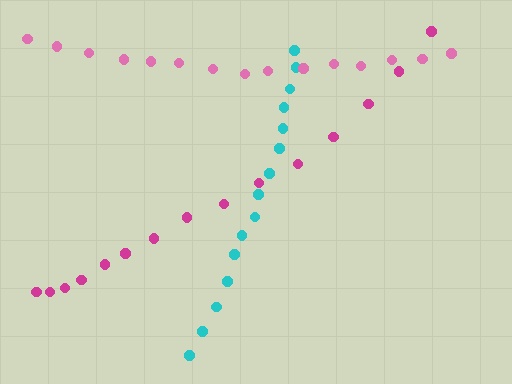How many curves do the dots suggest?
There are 3 distinct paths.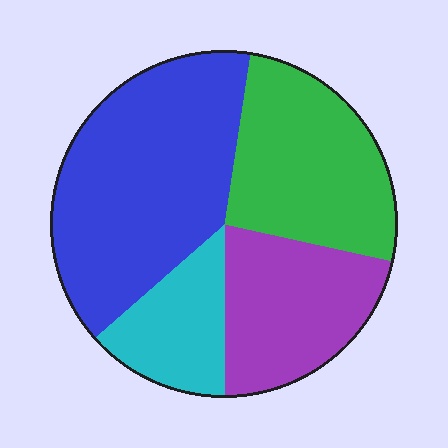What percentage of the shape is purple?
Purple covers about 20% of the shape.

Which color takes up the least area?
Cyan, at roughly 15%.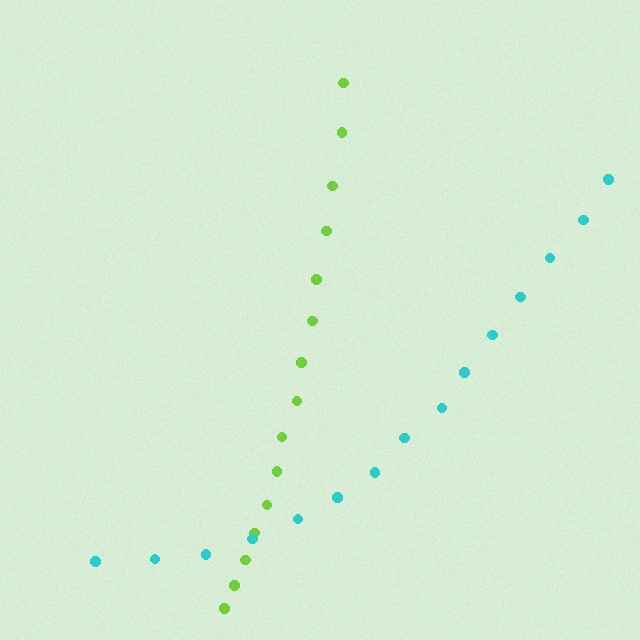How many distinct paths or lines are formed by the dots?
There are 2 distinct paths.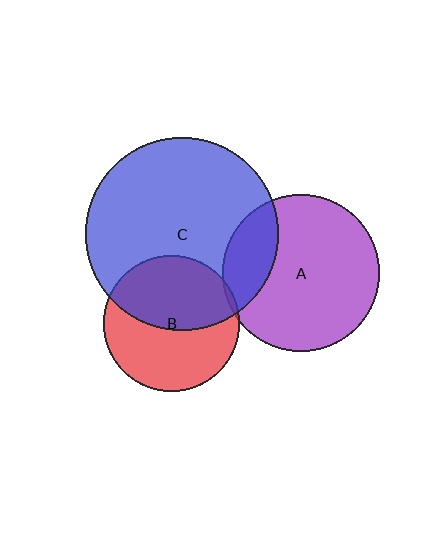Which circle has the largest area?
Circle C (blue).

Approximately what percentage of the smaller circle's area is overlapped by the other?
Approximately 20%.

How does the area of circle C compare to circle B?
Approximately 2.0 times.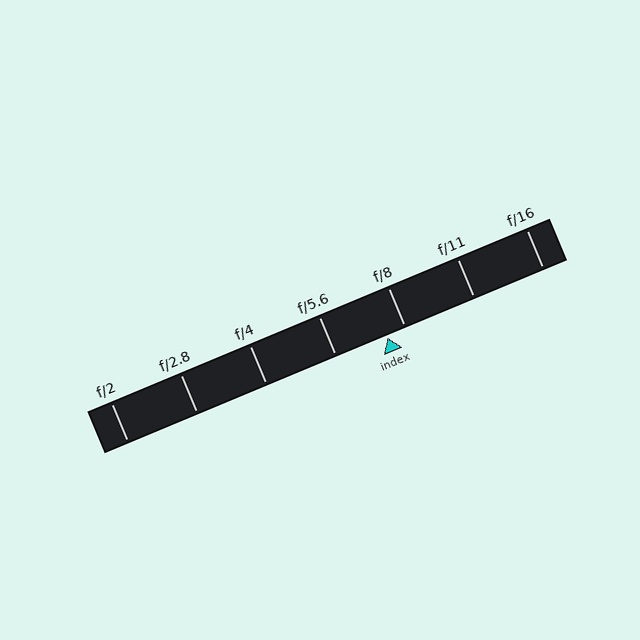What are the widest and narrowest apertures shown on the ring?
The widest aperture shown is f/2 and the narrowest is f/16.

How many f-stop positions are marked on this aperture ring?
There are 7 f-stop positions marked.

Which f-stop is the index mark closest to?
The index mark is closest to f/8.